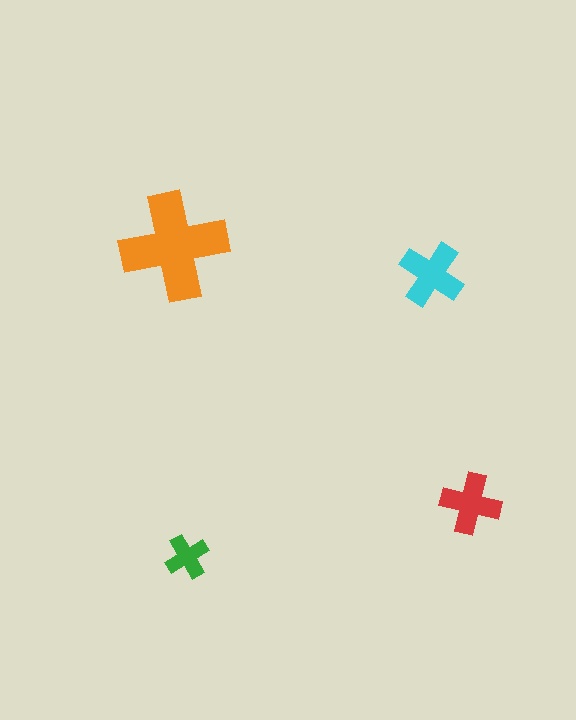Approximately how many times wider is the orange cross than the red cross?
About 2 times wider.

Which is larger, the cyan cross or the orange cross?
The orange one.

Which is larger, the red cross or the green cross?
The red one.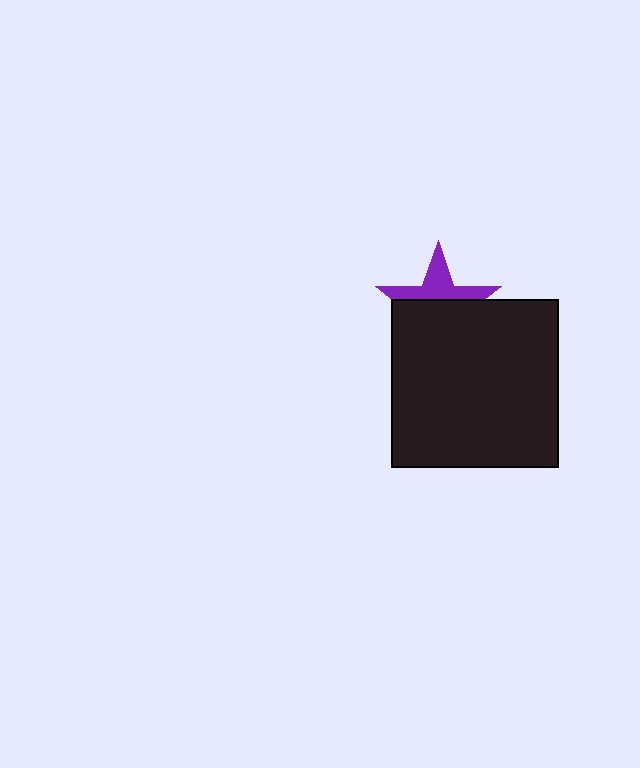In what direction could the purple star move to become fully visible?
The purple star could move up. That would shift it out from behind the black square entirely.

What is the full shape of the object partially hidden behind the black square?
The partially hidden object is a purple star.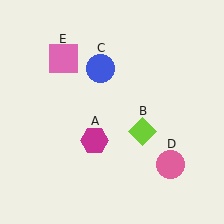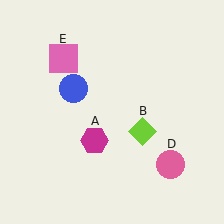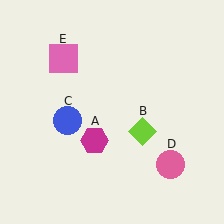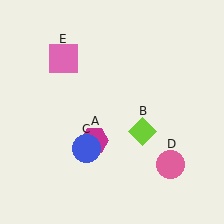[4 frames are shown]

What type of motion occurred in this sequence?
The blue circle (object C) rotated counterclockwise around the center of the scene.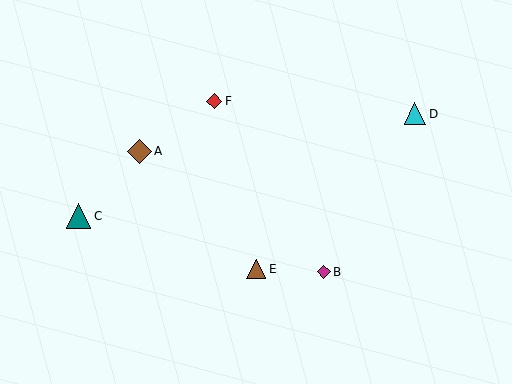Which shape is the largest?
The teal triangle (labeled C) is the largest.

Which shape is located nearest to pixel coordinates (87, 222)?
The teal triangle (labeled C) at (79, 216) is nearest to that location.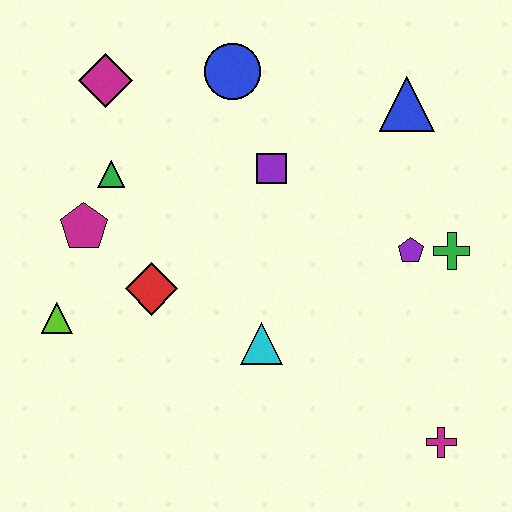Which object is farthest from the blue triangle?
The lime triangle is farthest from the blue triangle.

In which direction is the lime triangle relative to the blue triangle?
The lime triangle is to the left of the blue triangle.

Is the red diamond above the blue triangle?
No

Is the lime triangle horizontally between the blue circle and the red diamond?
No